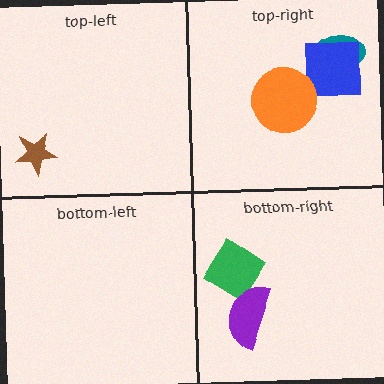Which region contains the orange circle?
The top-right region.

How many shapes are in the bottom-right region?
2.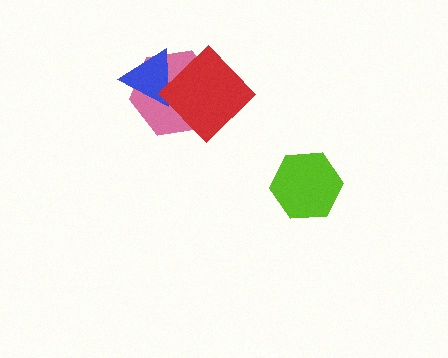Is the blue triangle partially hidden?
Yes, it is partially covered by another shape.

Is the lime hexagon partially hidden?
No, no other shape covers it.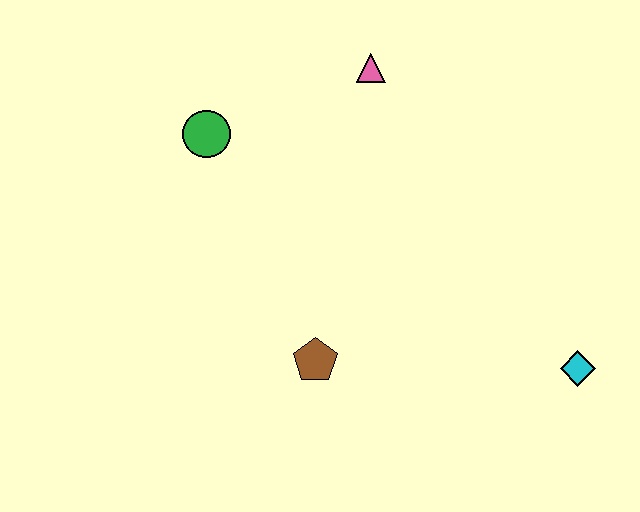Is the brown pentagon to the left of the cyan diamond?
Yes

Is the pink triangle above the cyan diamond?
Yes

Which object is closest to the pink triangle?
The green circle is closest to the pink triangle.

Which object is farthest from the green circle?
The cyan diamond is farthest from the green circle.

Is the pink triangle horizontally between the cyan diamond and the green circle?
Yes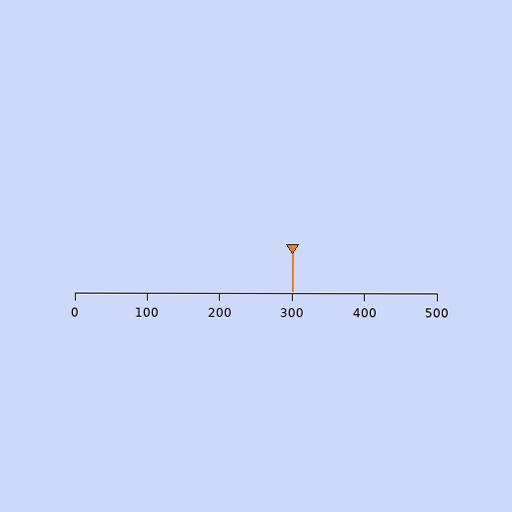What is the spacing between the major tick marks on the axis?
The major ticks are spaced 100 apart.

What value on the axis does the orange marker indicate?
The marker indicates approximately 300.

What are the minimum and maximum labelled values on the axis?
The axis runs from 0 to 500.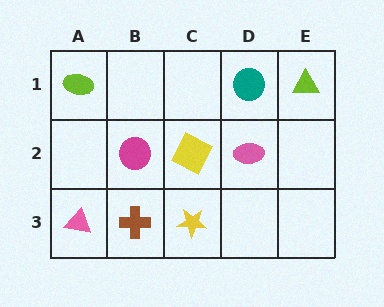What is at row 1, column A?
A lime ellipse.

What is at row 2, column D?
A pink ellipse.